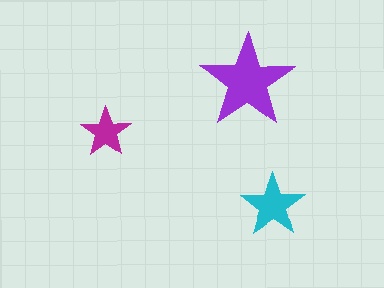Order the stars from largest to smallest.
the purple one, the cyan one, the magenta one.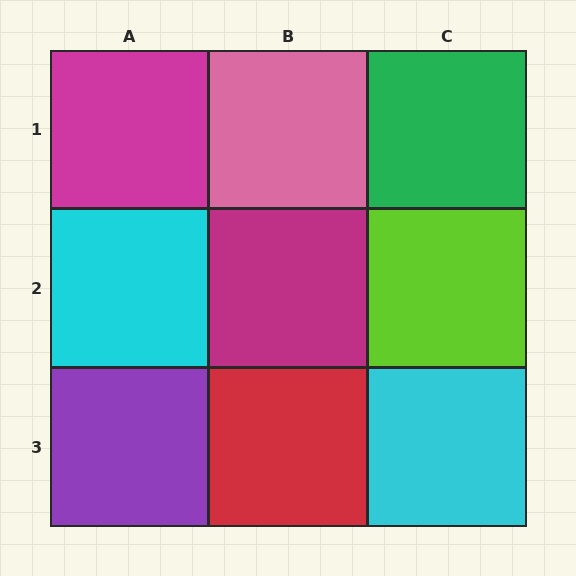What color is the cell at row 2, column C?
Lime.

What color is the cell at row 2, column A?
Cyan.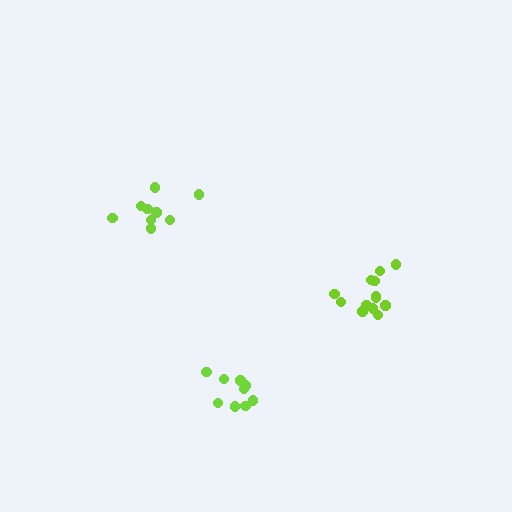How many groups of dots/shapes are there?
There are 3 groups.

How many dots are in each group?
Group 1: 9 dots, Group 2: 13 dots, Group 3: 9 dots (31 total).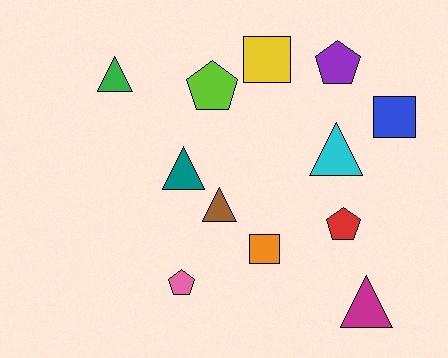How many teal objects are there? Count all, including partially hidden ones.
There is 1 teal object.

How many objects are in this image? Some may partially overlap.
There are 12 objects.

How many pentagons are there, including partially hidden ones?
There are 4 pentagons.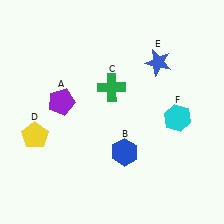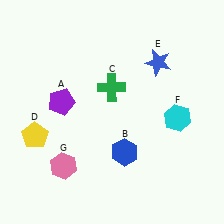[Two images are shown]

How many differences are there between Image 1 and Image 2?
There is 1 difference between the two images.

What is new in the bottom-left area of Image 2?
A pink hexagon (G) was added in the bottom-left area of Image 2.